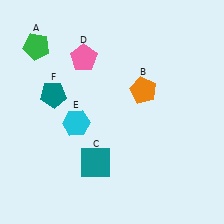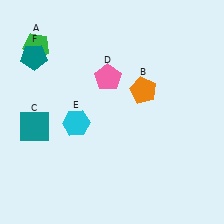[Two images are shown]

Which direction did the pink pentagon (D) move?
The pink pentagon (D) moved right.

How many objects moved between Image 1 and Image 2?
3 objects moved between the two images.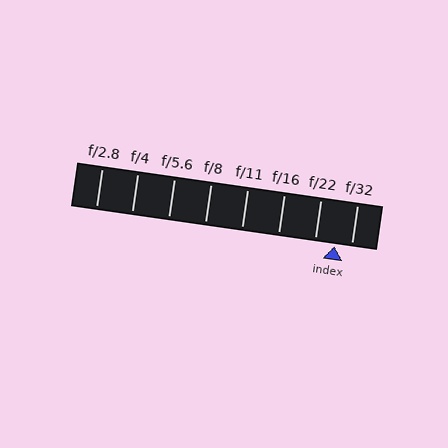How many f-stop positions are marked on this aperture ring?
There are 8 f-stop positions marked.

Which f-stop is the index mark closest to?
The index mark is closest to f/32.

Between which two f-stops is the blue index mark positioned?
The index mark is between f/22 and f/32.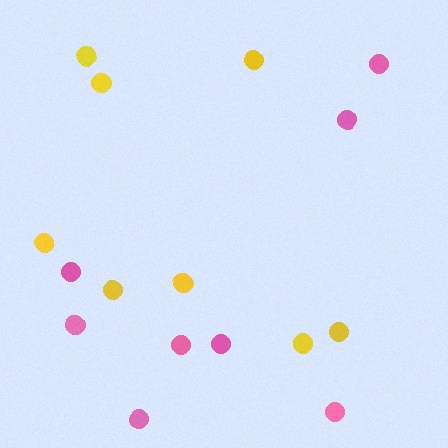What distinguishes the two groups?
There are 2 groups: one group of pink circles (8) and one group of yellow circles (8).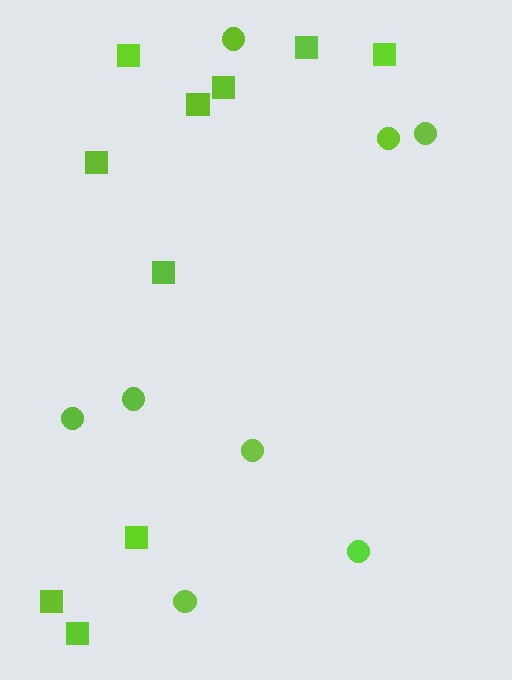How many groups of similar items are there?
There are 2 groups: one group of squares (10) and one group of circles (8).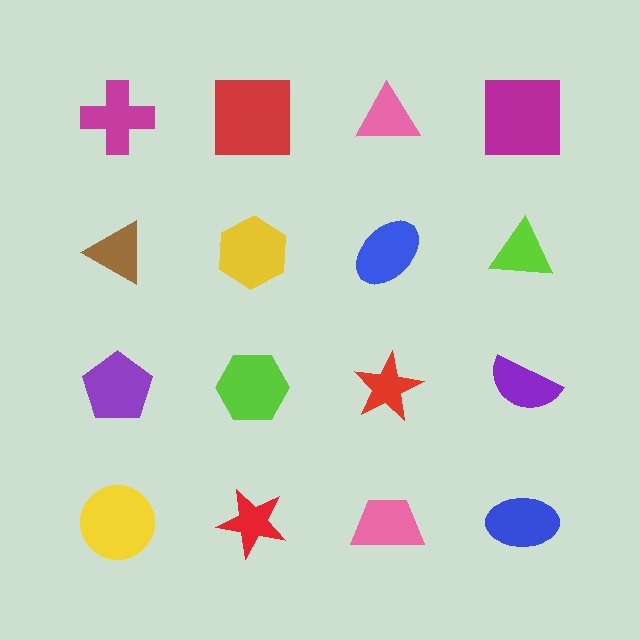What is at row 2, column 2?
A yellow hexagon.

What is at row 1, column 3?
A pink triangle.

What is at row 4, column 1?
A yellow circle.